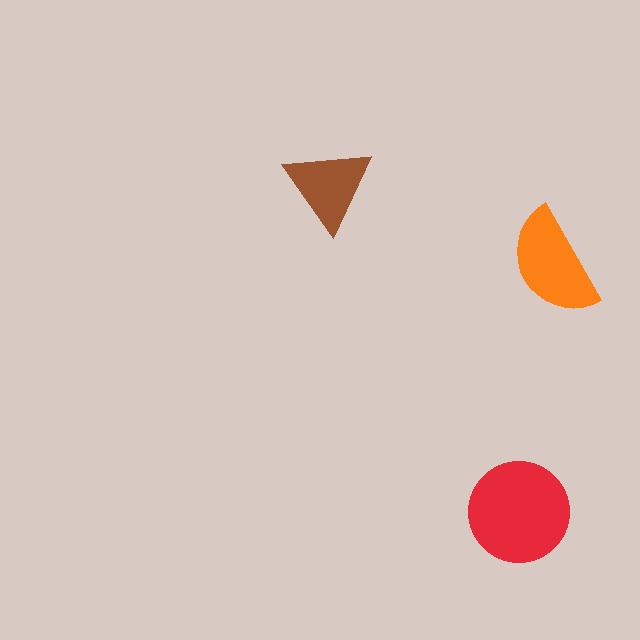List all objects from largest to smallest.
The red circle, the orange semicircle, the brown triangle.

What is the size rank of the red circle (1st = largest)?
1st.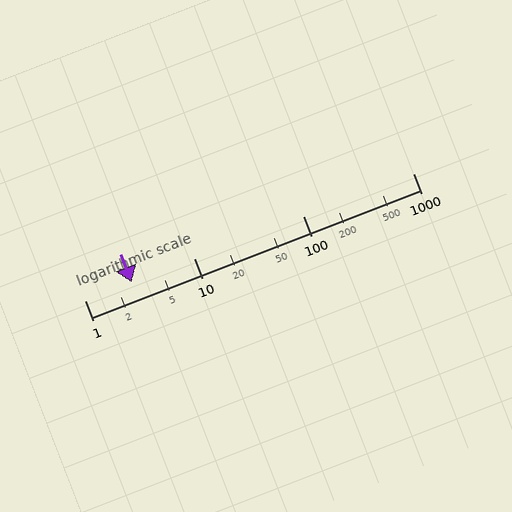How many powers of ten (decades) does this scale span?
The scale spans 3 decades, from 1 to 1000.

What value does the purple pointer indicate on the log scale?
The pointer indicates approximately 2.7.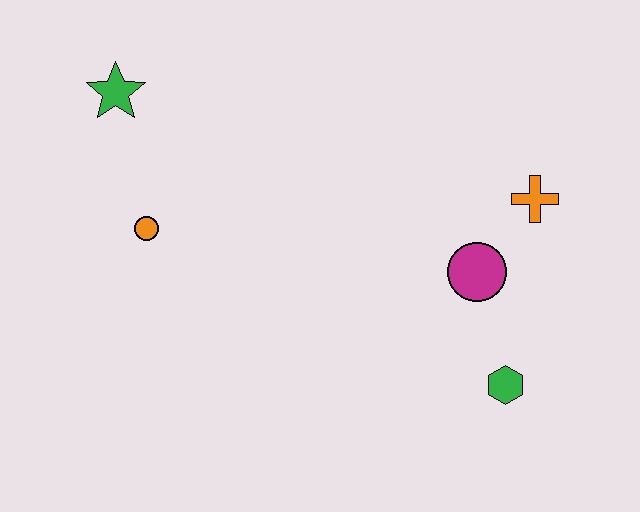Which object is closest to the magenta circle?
The orange cross is closest to the magenta circle.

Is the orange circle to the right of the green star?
Yes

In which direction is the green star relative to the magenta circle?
The green star is to the left of the magenta circle.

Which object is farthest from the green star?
The green hexagon is farthest from the green star.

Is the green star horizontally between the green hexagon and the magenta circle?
No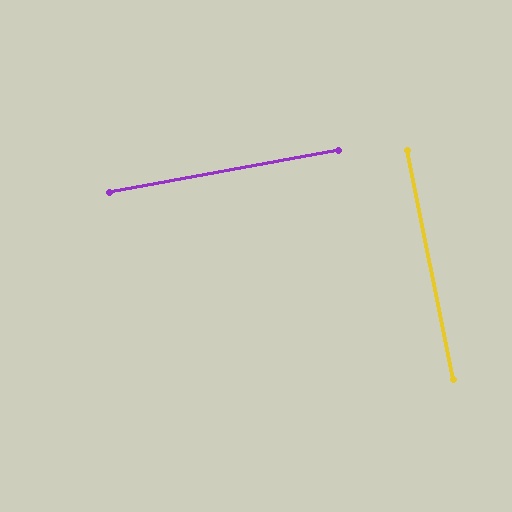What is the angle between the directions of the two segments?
Approximately 89 degrees.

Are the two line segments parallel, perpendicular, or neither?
Perpendicular — they meet at approximately 89°.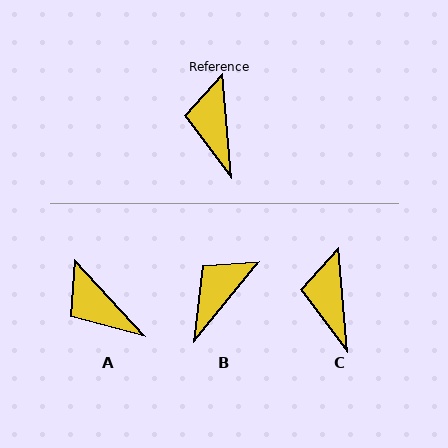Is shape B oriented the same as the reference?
No, it is off by about 44 degrees.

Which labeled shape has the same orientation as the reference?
C.